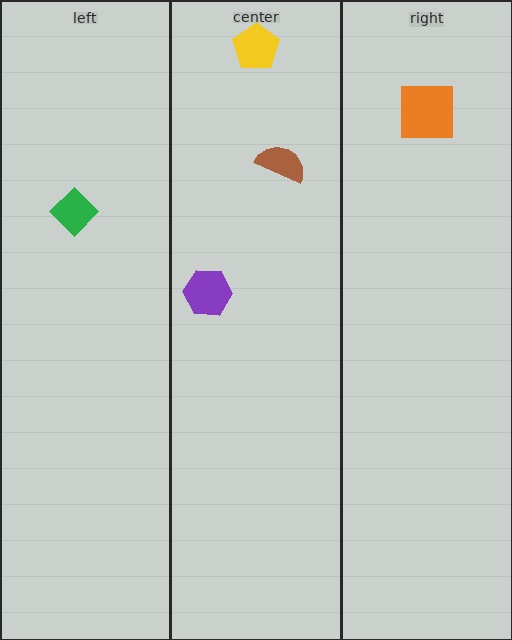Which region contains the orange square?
The right region.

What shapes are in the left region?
The green diamond.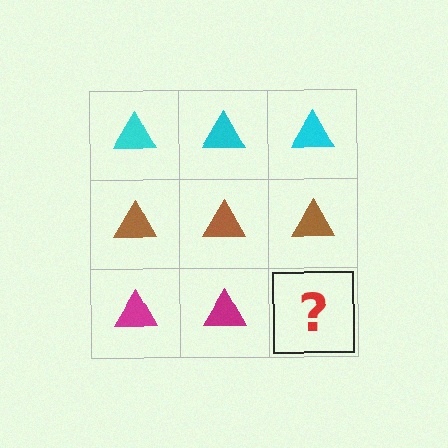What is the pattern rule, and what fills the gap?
The rule is that each row has a consistent color. The gap should be filled with a magenta triangle.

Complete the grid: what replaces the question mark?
The question mark should be replaced with a magenta triangle.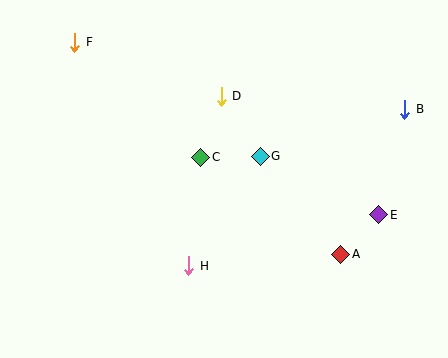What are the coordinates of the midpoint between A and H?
The midpoint between A and H is at (265, 260).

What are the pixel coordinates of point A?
Point A is at (341, 254).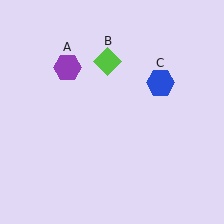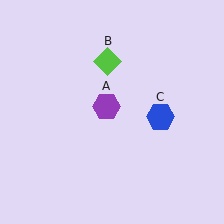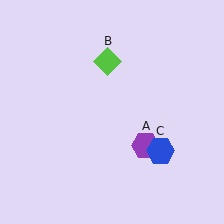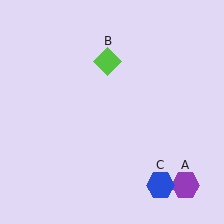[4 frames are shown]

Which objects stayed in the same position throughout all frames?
Lime diamond (object B) remained stationary.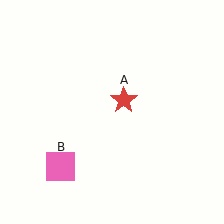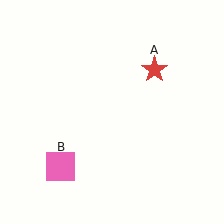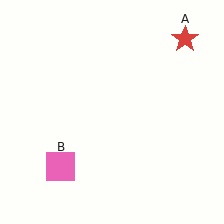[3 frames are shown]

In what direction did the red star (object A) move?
The red star (object A) moved up and to the right.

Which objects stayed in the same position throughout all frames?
Pink square (object B) remained stationary.